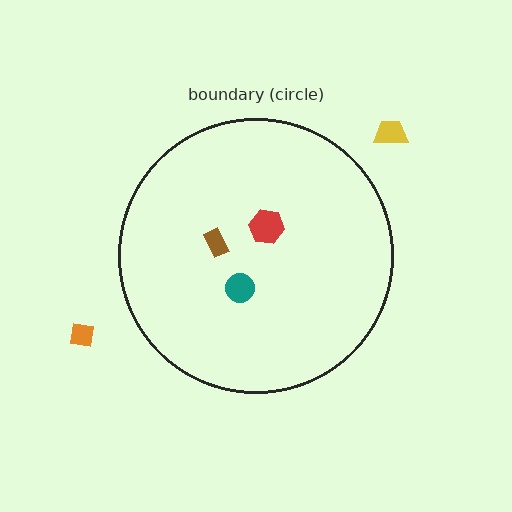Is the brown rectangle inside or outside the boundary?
Inside.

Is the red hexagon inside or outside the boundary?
Inside.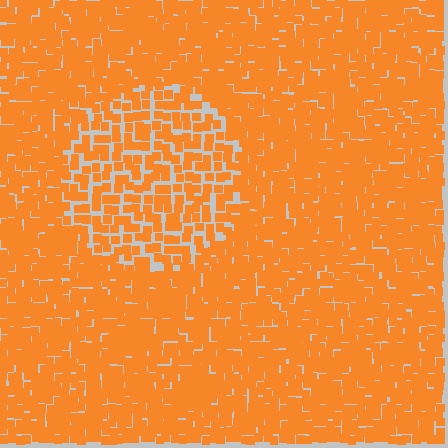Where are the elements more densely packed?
The elements are more densely packed outside the circle boundary.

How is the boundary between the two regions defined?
The boundary is defined by a change in element density (approximately 1.7x ratio). All elements are the same color, size, and shape.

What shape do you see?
I see a circle.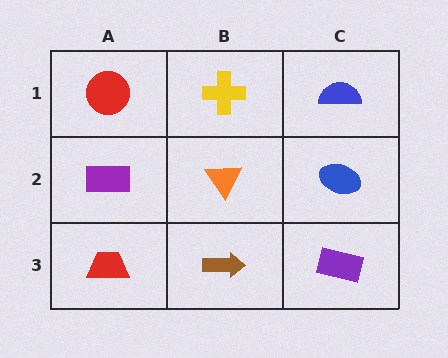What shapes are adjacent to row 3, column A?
A purple rectangle (row 2, column A), a brown arrow (row 3, column B).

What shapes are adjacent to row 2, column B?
A yellow cross (row 1, column B), a brown arrow (row 3, column B), a purple rectangle (row 2, column A), a blue ellipse (row 2, column C).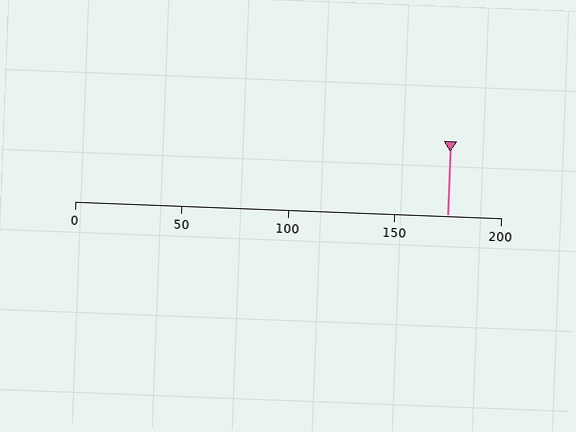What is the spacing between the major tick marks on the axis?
The major ticks are spaced 50 apart.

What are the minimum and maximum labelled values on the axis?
The axis runs from 0 to 200.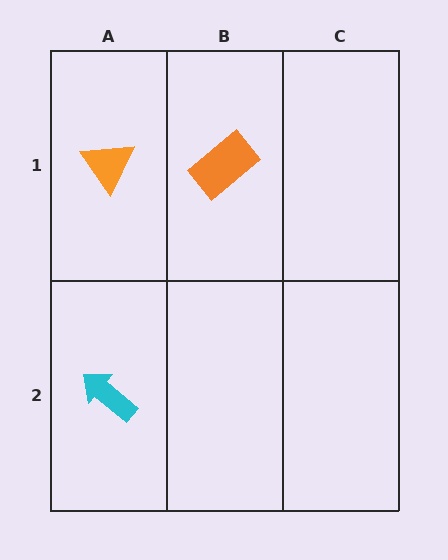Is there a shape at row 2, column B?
No, that cell is empty.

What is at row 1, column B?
An orange rectangle.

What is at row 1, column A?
An orange triangle.